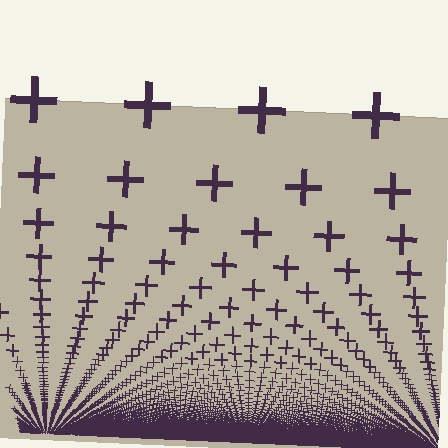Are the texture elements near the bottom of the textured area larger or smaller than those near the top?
Smaller. The gradient is inverted — elements near the bottom are smaller and denser.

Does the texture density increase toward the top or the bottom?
Density increases toward the bottom.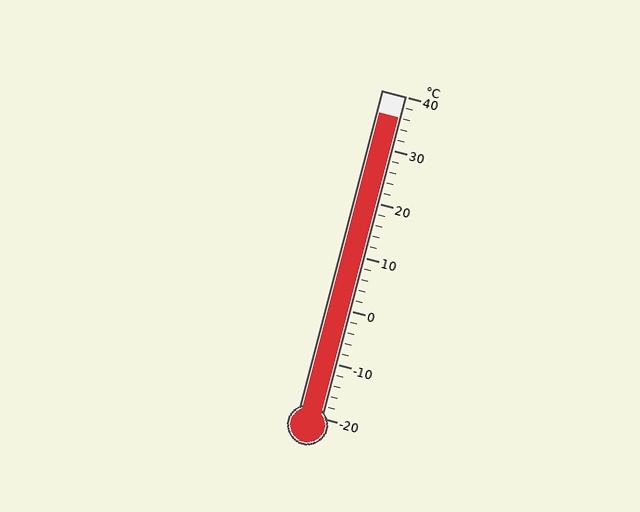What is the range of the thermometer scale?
The thermometer scale ranges from -20°C to 40°C.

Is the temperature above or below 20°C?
The temperature is above 20°C.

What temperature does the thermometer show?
The thermometer shows approximately 36°C.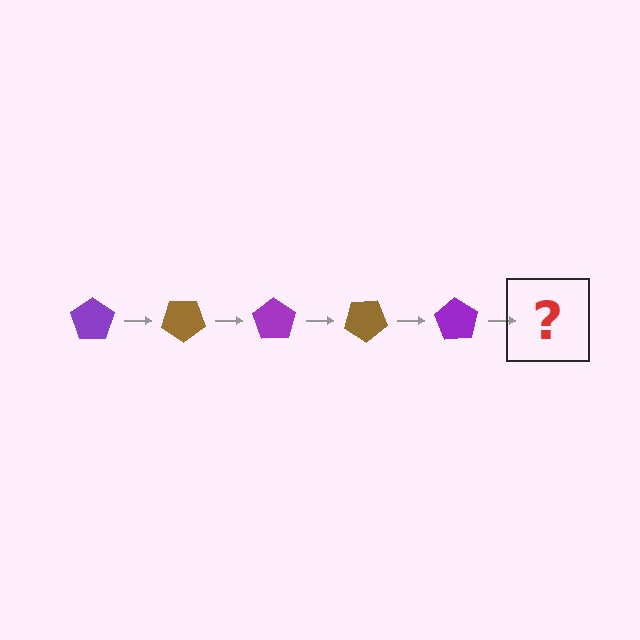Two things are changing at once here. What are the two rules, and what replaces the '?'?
The two rules are that it rotates 35 degrees each step and the color cycles through purple and brown. The '?' should be a brown pentagon, rotated 175 degrees from the start.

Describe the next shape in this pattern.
It should be a brown pentagon, rotated 175 degrees from the start.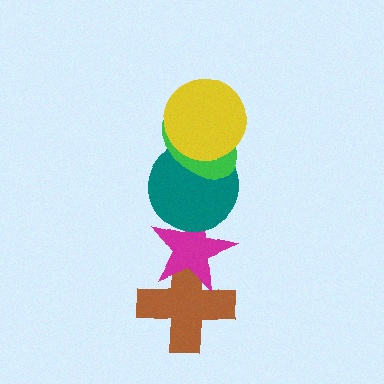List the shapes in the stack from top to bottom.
From top to bottom: the yellow circle, the green ellipse, the teal circle, the magenta star, the brown cross.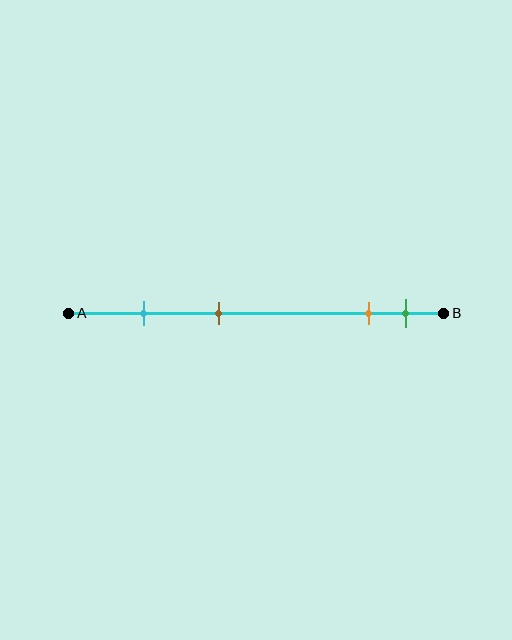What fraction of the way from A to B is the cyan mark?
The cyan mark is approximately 20% (0.2) of the way from A to B.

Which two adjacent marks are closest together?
The orange and green marks are the closest adjacent pair.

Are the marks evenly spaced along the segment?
No, the marks are not evenly spaced.